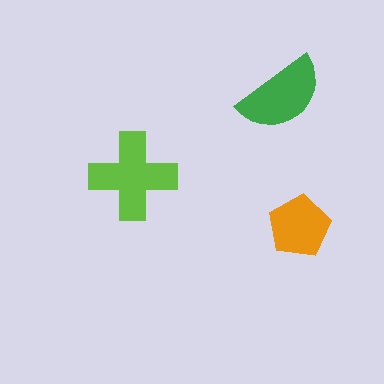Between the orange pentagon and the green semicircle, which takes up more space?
The green semicircle.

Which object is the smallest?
The orange pentagon.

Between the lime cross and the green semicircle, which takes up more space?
The lime cross.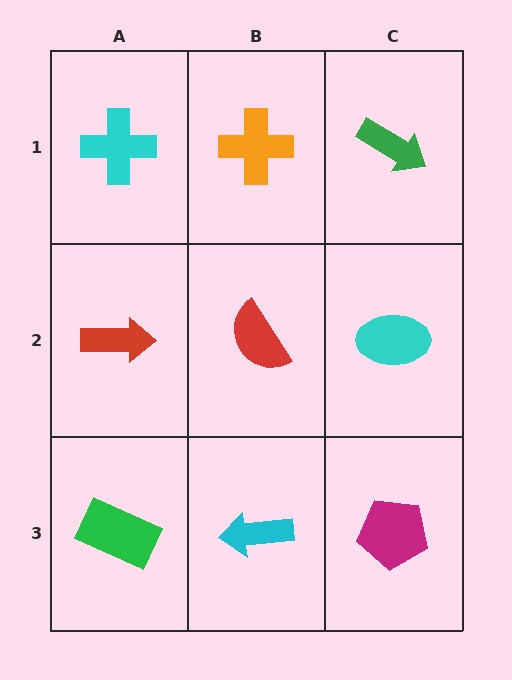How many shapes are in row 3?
3 shapes.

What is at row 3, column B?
A cyan arrow.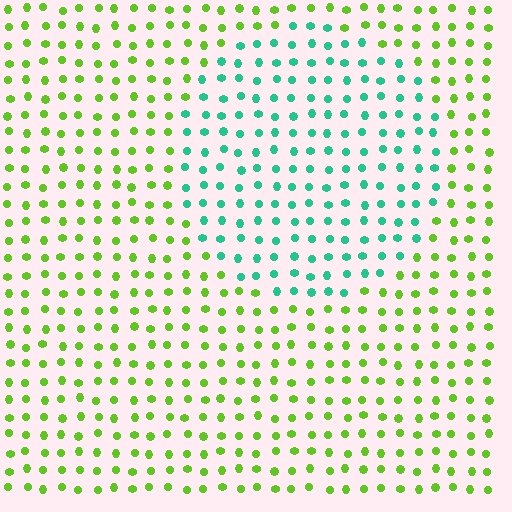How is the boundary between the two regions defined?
The boundary is defined purely by a slight shift in hue (about 61 degrees). Spacing, size, and orientation are identical on both sides.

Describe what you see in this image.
The image is filled with small lime elements in a uniform arrangement. A circle-shaped region is visible where the elements are tinted to a slightly different hue, forming a subtle color boundary.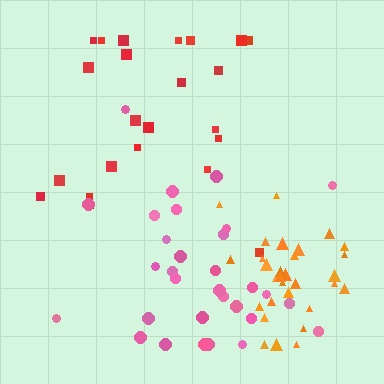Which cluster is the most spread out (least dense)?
Red.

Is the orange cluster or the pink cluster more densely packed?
Orange.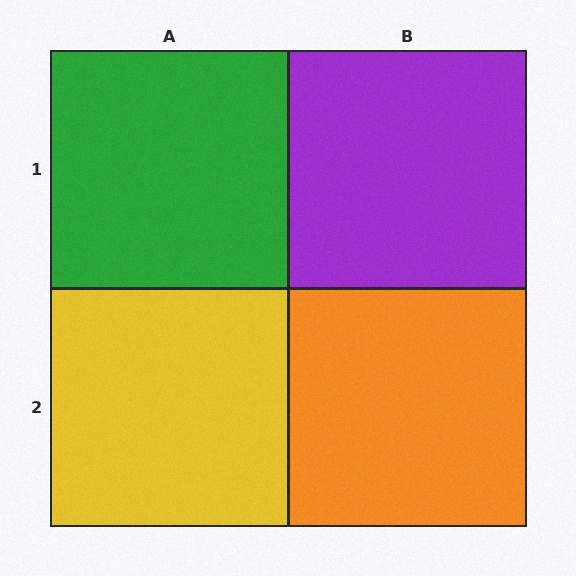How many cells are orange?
1 cell is orange.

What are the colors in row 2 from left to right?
Yellow, orange.